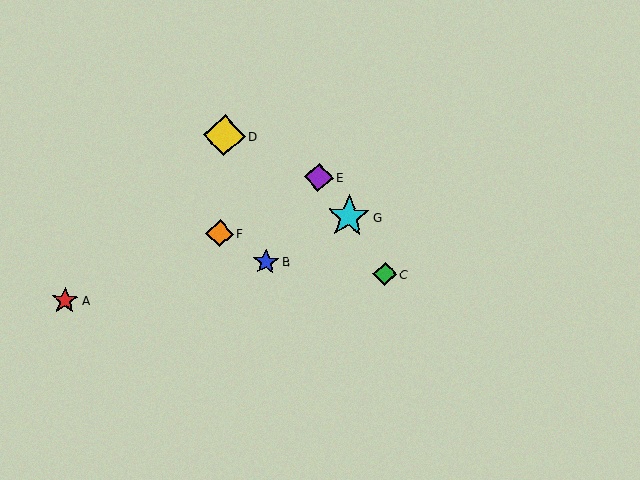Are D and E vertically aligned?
No, D is at x≈224 and E is at x≈319.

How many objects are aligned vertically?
2 objects (D, F) are aligned vertically.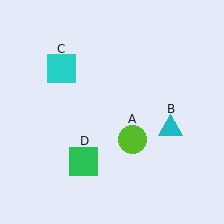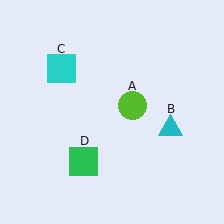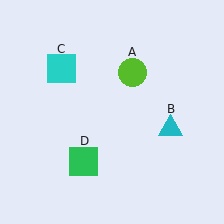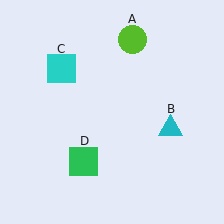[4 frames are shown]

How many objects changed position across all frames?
1 object changed position: lime circle (object A).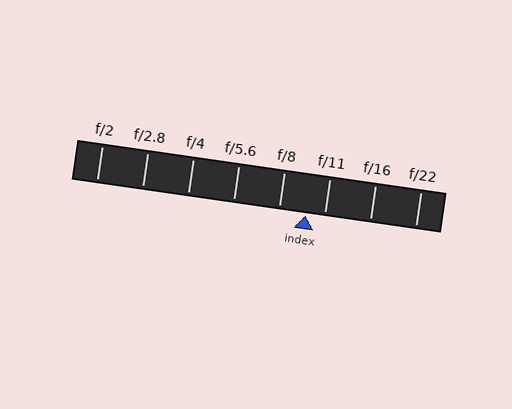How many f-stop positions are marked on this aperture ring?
There are 8 f-stop positions marked.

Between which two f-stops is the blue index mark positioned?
The index mark is between f/8 and f/11.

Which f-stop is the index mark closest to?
The index mark is closest to f/11.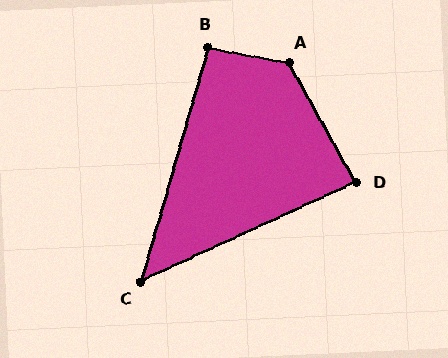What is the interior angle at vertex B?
Approximately 95 degrees (approximately right).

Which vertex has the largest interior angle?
A, at approximately 131 degrees.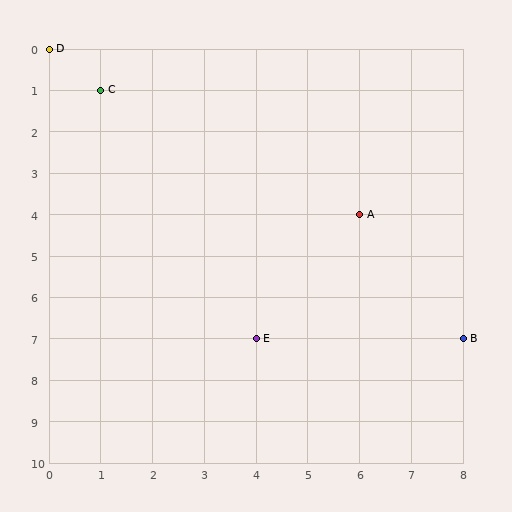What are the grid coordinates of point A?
Point A is at grid coordinates (6, 4).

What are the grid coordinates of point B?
Point B is at grid coordinates (8, 7).